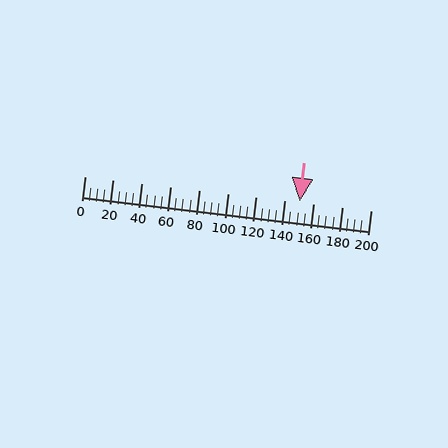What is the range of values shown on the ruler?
The ruler shows values from 0 to 200.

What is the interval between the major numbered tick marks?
The major tick marks are spaced 20 units apart.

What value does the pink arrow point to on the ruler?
The pink arrow points to approximately 150.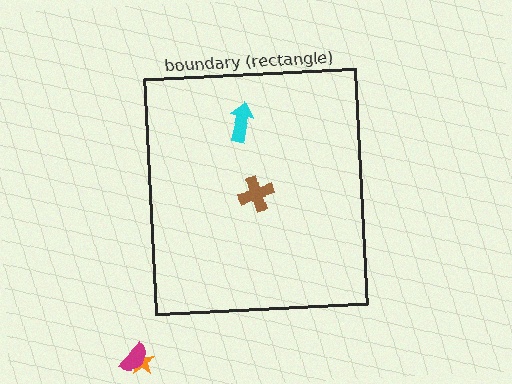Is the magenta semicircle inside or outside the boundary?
Outside.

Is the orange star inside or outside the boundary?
Outside.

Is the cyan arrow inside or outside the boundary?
Inside.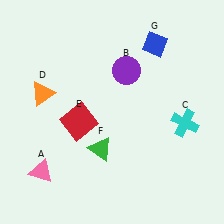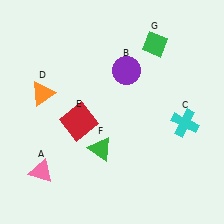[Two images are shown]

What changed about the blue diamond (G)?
In Image 1, G is blue. In Image 2, it changed to green.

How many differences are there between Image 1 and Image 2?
There is 1 difference between the two images.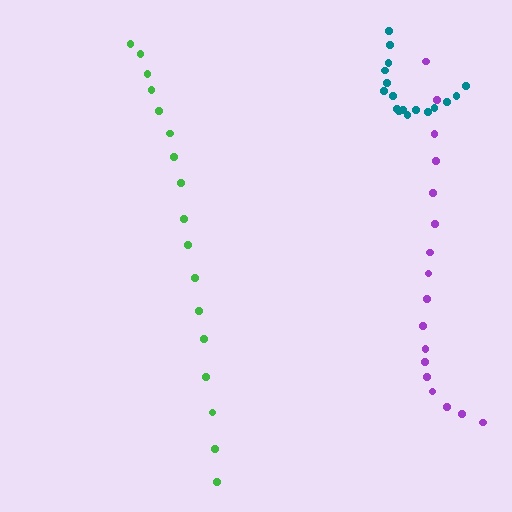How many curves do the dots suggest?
There are 3 distinct paths.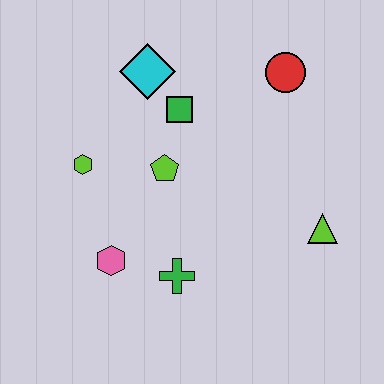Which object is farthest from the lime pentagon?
The lime triangle is farthest from the lime pentagon.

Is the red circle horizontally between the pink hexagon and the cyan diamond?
No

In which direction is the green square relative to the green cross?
The green square is above the green cross.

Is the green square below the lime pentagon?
No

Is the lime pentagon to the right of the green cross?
No